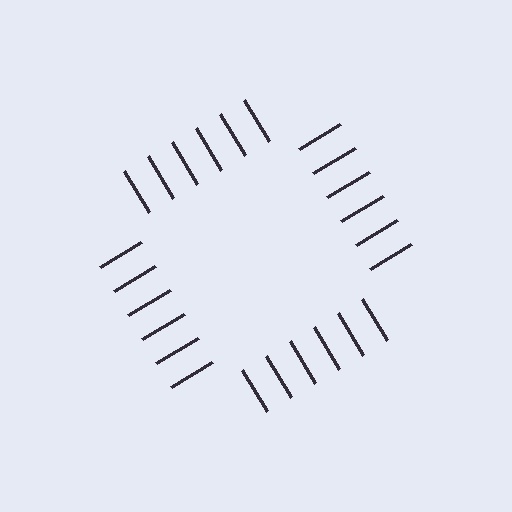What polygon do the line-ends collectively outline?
An illusory square — the line segments terminate on its edges but no continuous stroke is drawn.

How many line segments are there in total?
24 — 6 along each of the 4 edges.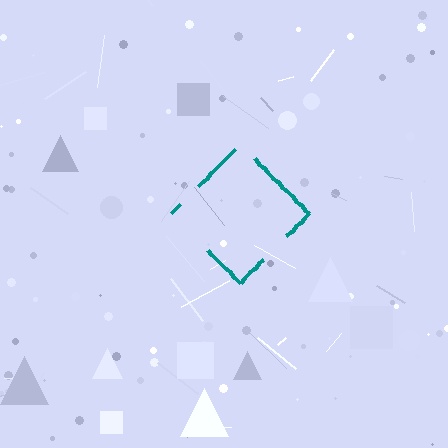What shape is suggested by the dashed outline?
The dashed outline suggests a diamond.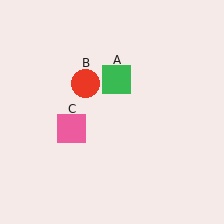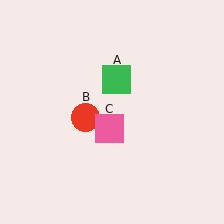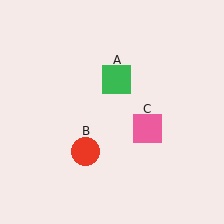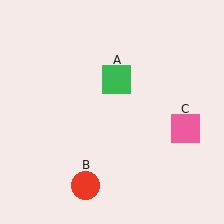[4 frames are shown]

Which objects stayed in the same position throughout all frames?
Green square (object A) remained stationary.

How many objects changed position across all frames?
2 objects changed position: red circle (object B), pink square (object C).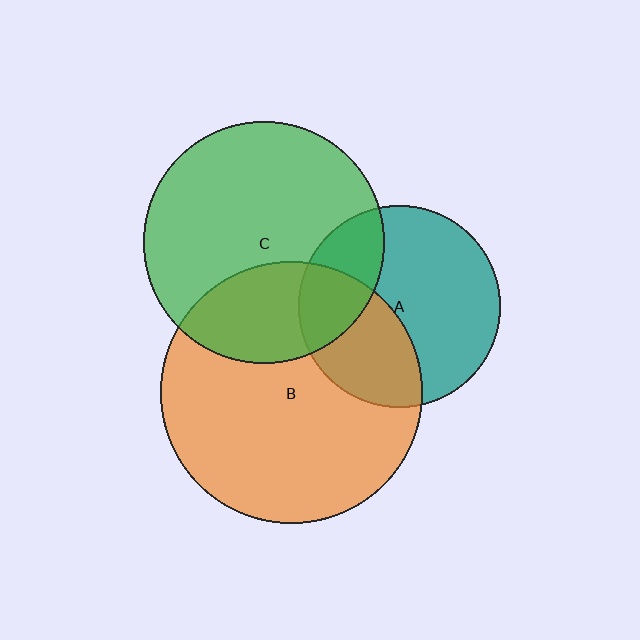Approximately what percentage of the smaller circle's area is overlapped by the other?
Approximately 40%.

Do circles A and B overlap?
Yes.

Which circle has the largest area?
Circle B (orange).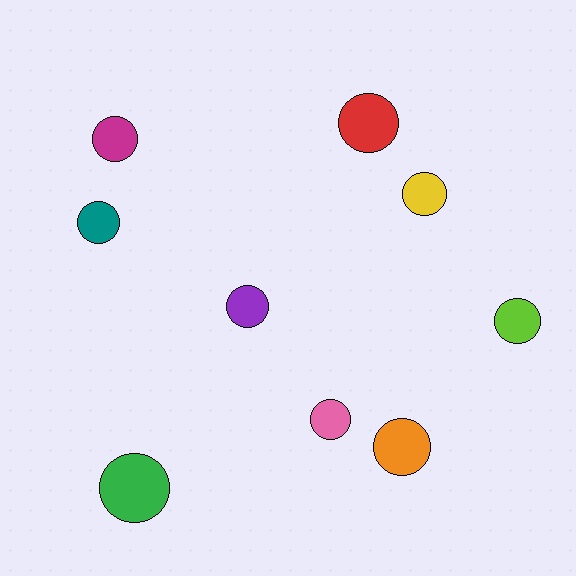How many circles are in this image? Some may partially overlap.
There are 9 circles.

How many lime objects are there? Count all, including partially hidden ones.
There is 1 lime object.